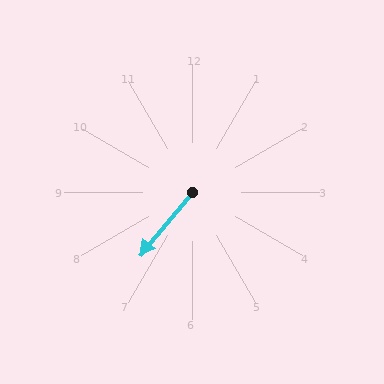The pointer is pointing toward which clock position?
Roughly 7 o'clock.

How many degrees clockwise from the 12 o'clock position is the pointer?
Approximately 220 degrees.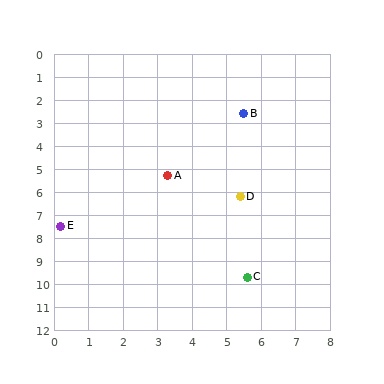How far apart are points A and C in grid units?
Points A and C are about 5.0 grid units apart.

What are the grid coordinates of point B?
Point B is at approximately (5.5, 2.6).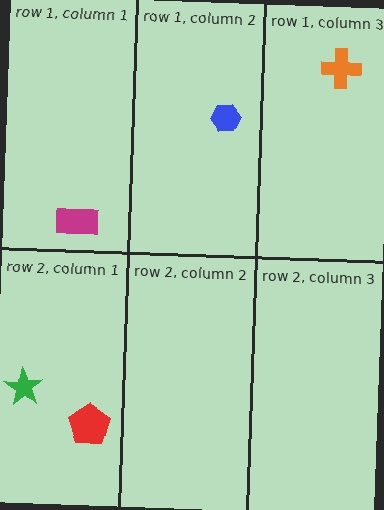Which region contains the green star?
The row 2, column 1 region.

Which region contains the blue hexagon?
The row 1, column 2 region.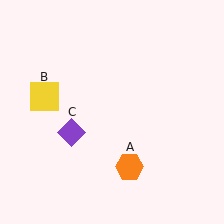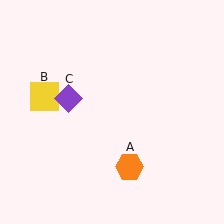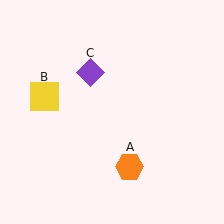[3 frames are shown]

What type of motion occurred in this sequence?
The purple diamond (object C) rotated clockwise around the center of the scene.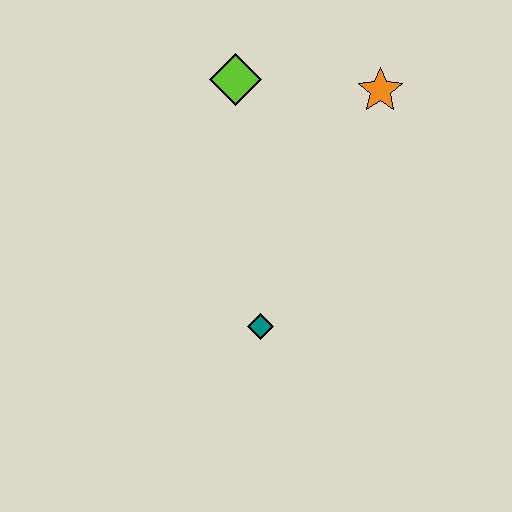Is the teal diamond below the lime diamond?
Yes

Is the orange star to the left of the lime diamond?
No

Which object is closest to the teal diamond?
The lime diamond is closest to the teal diamond.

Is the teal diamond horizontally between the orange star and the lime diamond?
Yes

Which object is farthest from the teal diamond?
The orange star is farthest from the teal diamond.